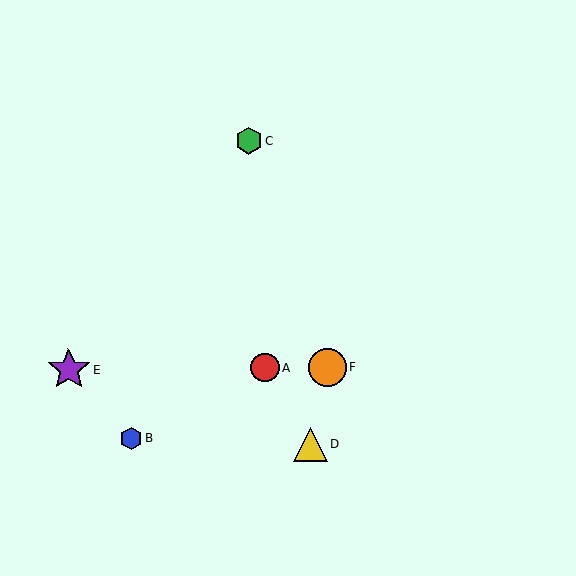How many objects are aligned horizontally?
3 objects (A, E, F) are aligned horizontally.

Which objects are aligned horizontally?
Objects A, E, F are aligned horizontally.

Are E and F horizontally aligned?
Yes, both are at y≈369.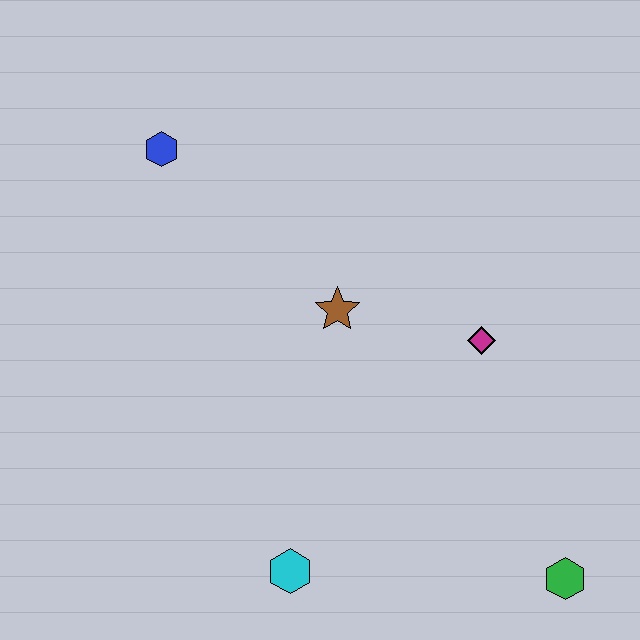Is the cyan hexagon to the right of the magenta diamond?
No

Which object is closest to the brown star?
The magenta diamond is closest to the brown star.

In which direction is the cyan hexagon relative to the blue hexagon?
The cyan hexagon is below the blue hexagon.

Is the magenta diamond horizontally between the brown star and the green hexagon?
Yes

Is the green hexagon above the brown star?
No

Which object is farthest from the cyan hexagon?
The blue hexagon is farthest from the cyan hexagon.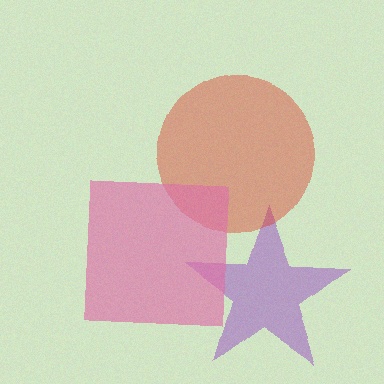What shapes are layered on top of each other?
The layered shapes are: a purple star, a red circle, a pink square.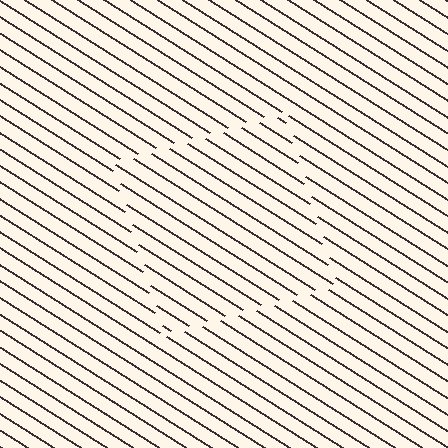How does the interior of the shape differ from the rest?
The interior of the shape contains the same grating, shifted by half a period — the contour is defined by the phase discontinuity where line-ends from the inner and outer gratings abut.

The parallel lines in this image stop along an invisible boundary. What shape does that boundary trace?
An illusory square. The interior of the shape contains the same grating, shifted by half a period — the contour is defined by the phase discontinuity where line-ends from the inner and outer gratings abut.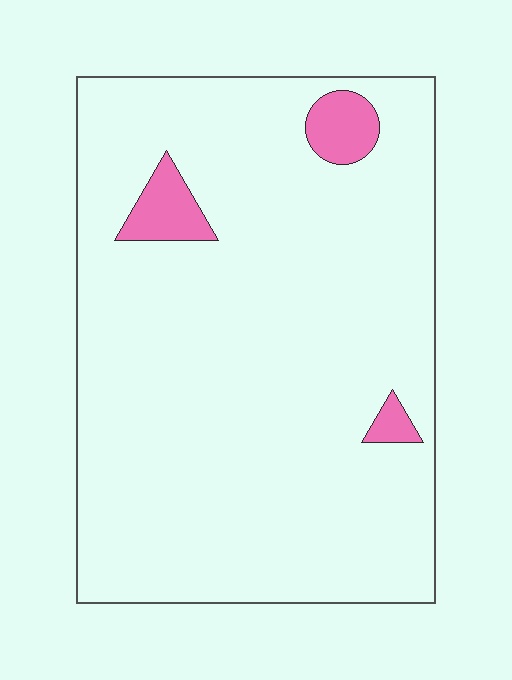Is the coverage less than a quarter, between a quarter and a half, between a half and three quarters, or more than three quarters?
Less than a quarter.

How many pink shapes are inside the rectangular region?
3.